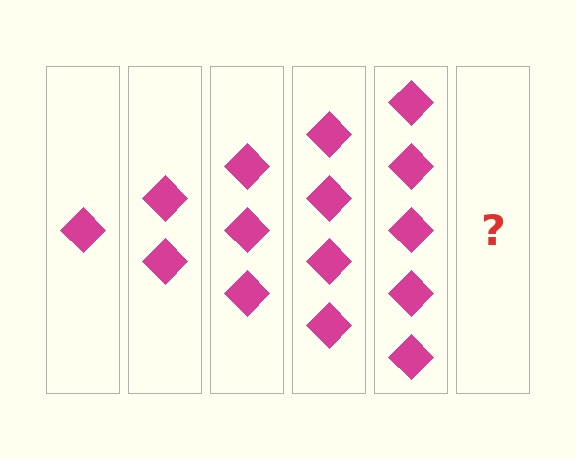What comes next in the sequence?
The next element should be 6 diamonds.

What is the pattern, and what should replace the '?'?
The pattern is that each step adds one more diamond. The '?' should be 6 diamonds.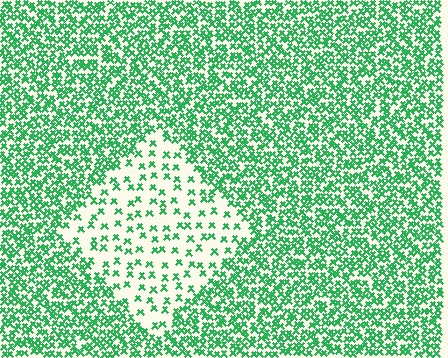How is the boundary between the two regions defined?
The boundary is defined by a change in element density (approximately 2.9x ratio). All elements are the same color, size, and shape.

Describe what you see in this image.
The image contains small green elements arranged at two different densities. A diamond-shaped region is visible where the elements are less densely packed than the surrounding area.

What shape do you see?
I see a diamond.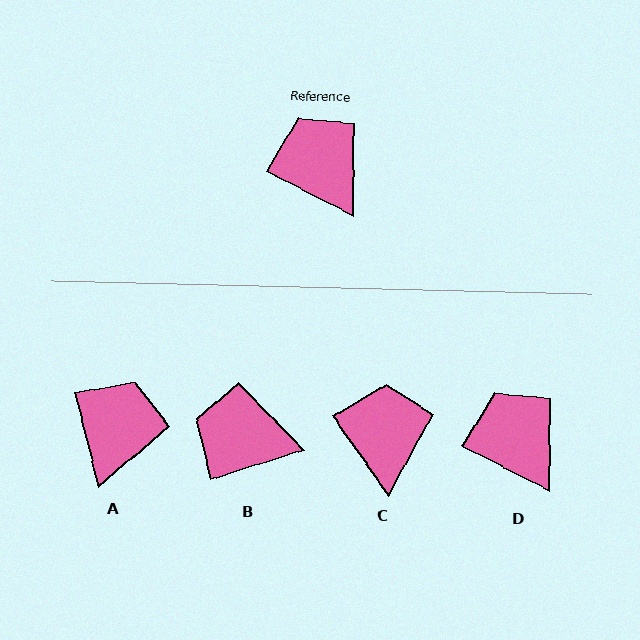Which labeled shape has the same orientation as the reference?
D.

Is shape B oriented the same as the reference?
No, it is off by about 45 degrees.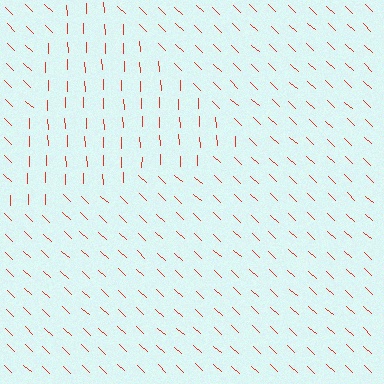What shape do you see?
I see a triangle.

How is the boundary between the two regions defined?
The boundary is defined purely by a change in line orientation (approximately 45 degrees difference). All lines are the same color and thickness.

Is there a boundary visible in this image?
Yes, there is a texture boundary formed by a change in line orientation.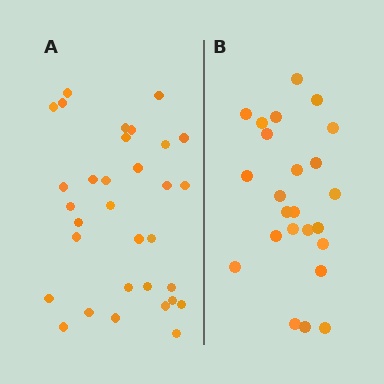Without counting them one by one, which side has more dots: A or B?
Region A (the left region) has more dots.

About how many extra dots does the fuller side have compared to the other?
Region A has roughly 8 or so more dots than region B.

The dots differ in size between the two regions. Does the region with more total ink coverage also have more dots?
No. Region B has more total ink coverage because its dots are larger, but region A actually contains more individual dots. Total area can be misleading — the number of items is what matters here.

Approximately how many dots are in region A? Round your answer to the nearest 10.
About 30 dots. (The exact count is 32, which rounds to 30.)